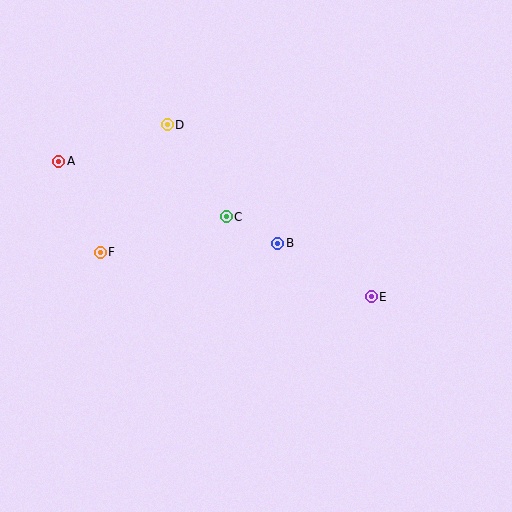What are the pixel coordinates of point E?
Point E is at (371, 297).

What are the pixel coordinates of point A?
Point A is at (59, 161).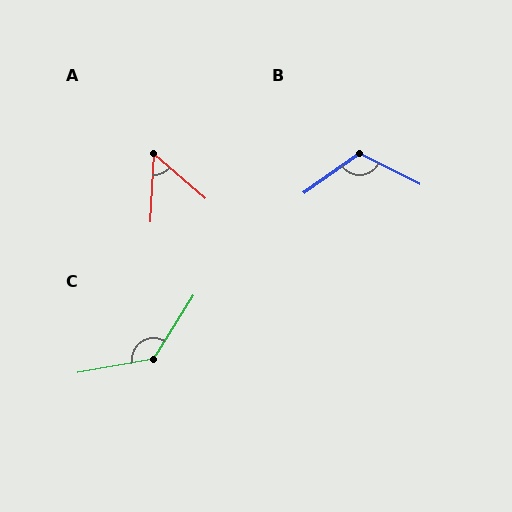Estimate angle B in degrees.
Approximately 118 degrees.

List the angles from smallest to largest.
A (52°), B (118°), C (133°).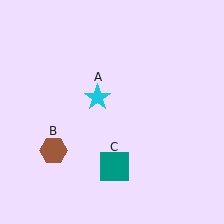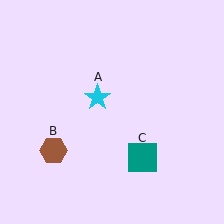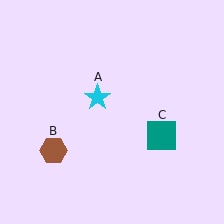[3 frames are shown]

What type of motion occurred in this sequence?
The teal square (object C) rotated counterclockwise around the center of the scene.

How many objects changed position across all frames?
1 object changed position: teal square (object C).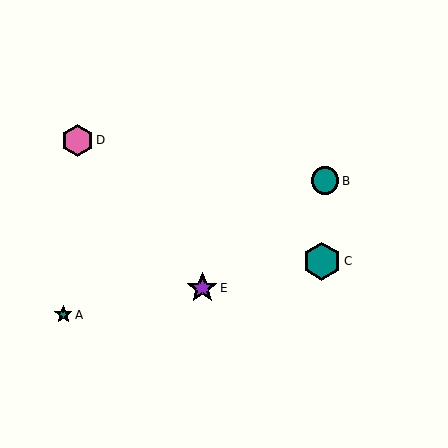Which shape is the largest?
The teal hexagon (labeled C) is the largest.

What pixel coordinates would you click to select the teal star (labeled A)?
Click at (63, 315) to select the teal star A.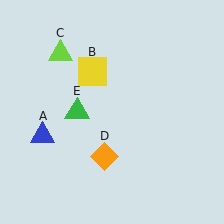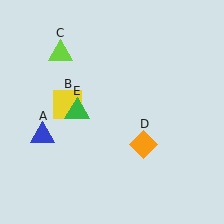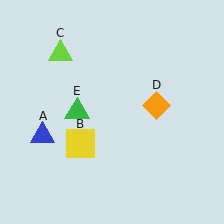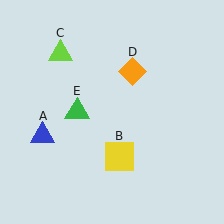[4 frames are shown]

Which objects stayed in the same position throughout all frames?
Blue triangle (object A) and lime triangle (object C) and green triangle (object E) remained stationary.